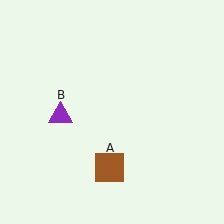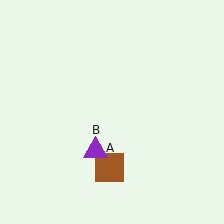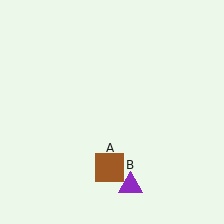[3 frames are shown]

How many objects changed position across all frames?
1 object changed position: purple triangle (object B).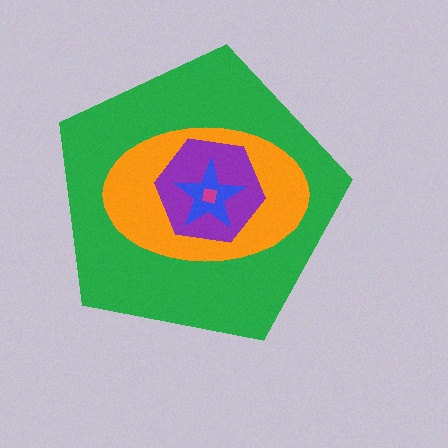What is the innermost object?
The magenta square.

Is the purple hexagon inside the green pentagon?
Yes.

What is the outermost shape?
The green pentagon.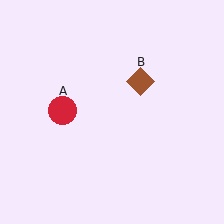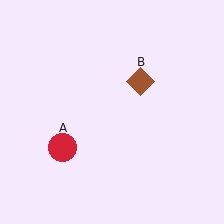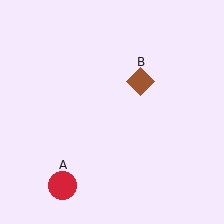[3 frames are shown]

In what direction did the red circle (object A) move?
The red circle (object A) moved down.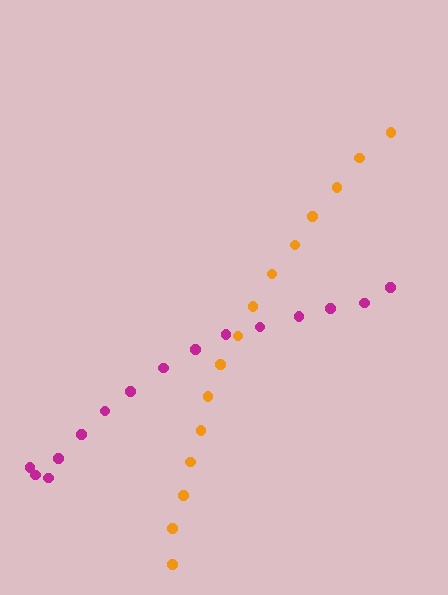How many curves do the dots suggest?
There are 2 distinct paths.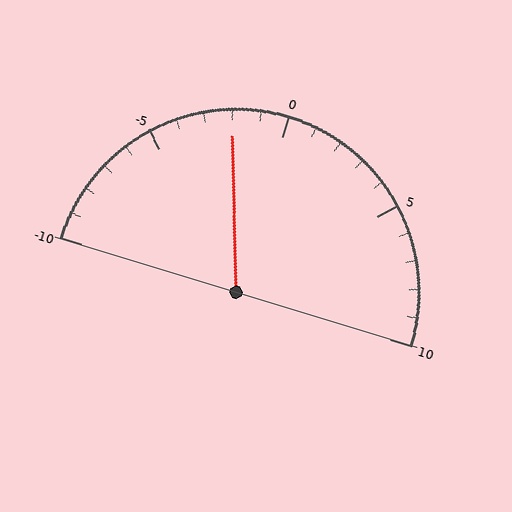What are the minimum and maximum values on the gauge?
The gauge ranges from -10 to 10.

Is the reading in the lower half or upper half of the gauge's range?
The reading is in the lower half of the range (-10 to 10).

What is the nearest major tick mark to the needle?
The nearest major tick mark is 0.